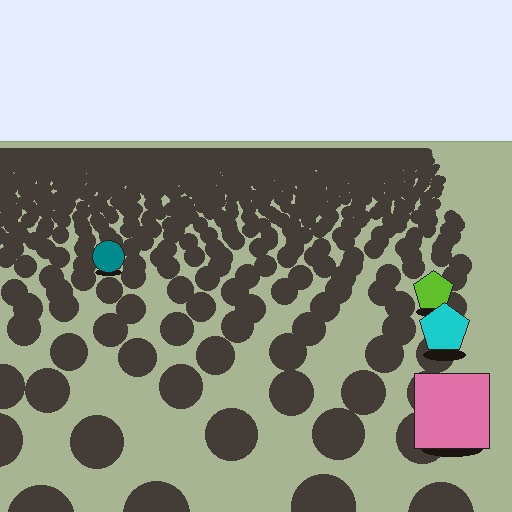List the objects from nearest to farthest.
From nearest to farthest: the pink square, the cyan pentagon, the lime pentagon, the teal circle.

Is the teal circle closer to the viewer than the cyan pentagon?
No. The cyan pentagon is closer — you can tell from the texture gradient: the ground texture is coarser near it.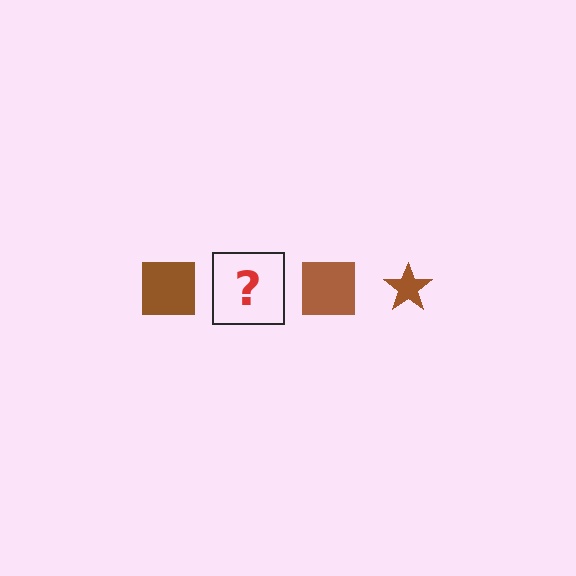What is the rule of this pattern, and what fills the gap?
The rule is that the pattern cycles through square, star shapes in brown. The gap should be filled with a brown star.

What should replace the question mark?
The question mark should be replaced with a brown star.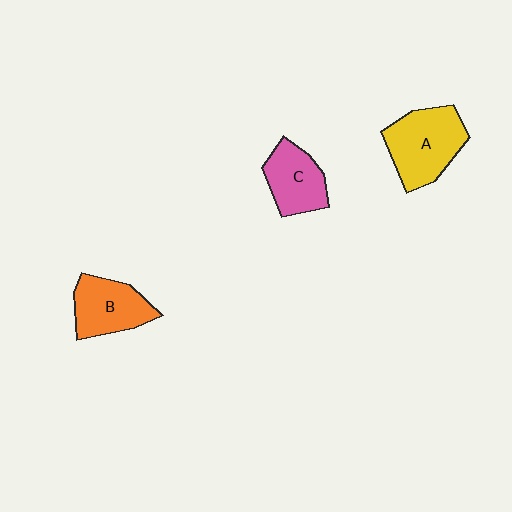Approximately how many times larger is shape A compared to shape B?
Approximately 1.3 times.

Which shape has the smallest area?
Shape C (pink).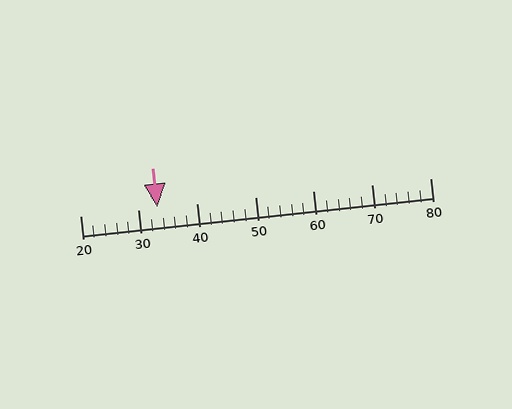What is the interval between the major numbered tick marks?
The major tick marks are spaced 10 units apart.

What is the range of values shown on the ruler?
The ruler shows values from 20 to 80.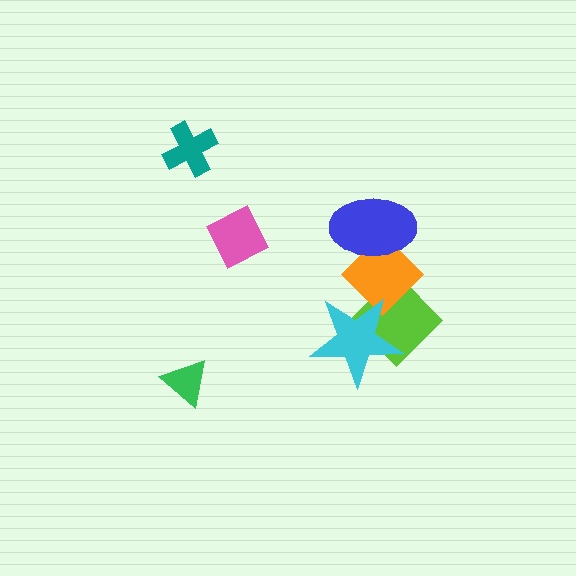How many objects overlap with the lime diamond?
2 objects overlap with the lime diamond.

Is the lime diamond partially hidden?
Yes, it is partially covered by another shape.